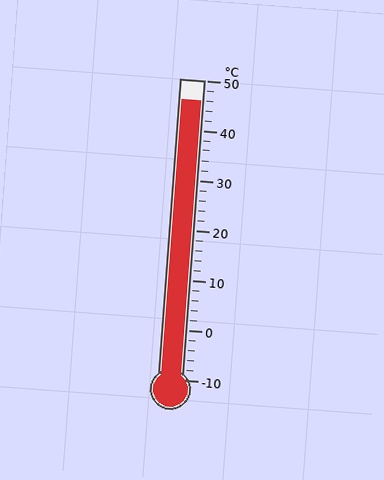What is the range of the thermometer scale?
The thermometer scale ranges from -10°C to 50°C.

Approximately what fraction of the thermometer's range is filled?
The thermometer is filled to approximately 95% of its range.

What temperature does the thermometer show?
The thermometer shows approximately 46°C.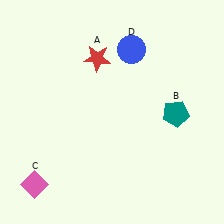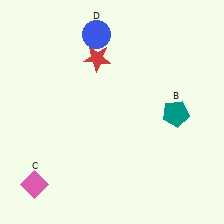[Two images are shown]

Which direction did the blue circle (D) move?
The blue circle (D) moved left.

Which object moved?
The blue circle (D) moved left.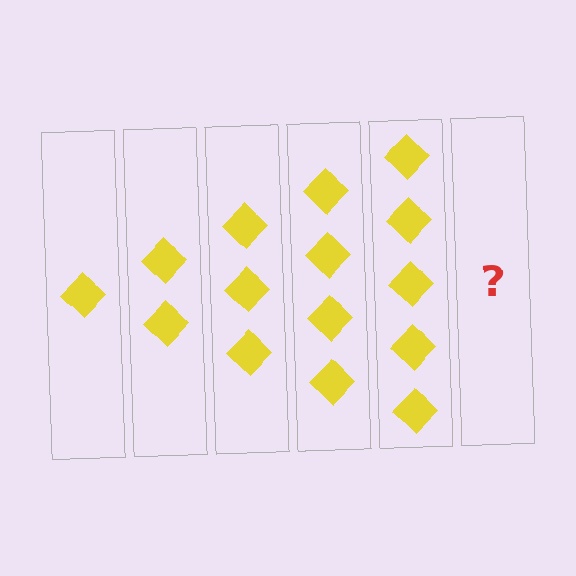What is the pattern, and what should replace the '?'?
The pattern is that each step adds one more diamond. The '?' should be 6 diamonds.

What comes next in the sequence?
The next element should be 6 diamonds.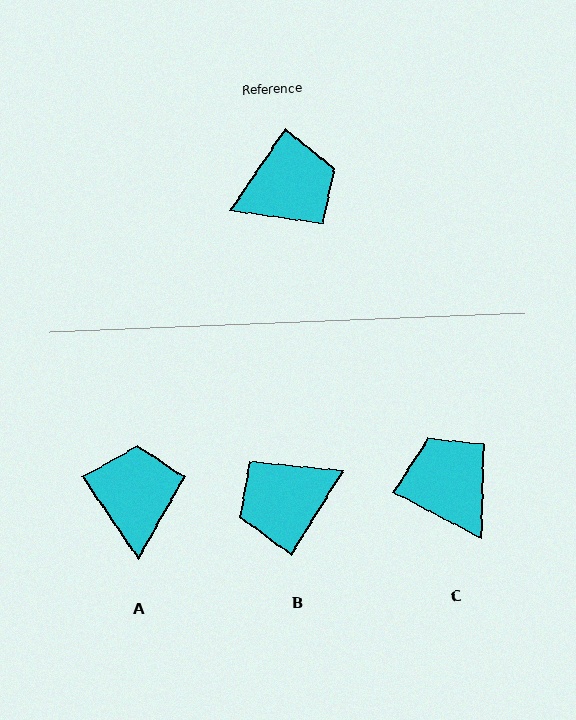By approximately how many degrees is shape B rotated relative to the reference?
Approximately 177 degrees clockwise.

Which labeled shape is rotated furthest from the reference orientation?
B, about 177 degrees away.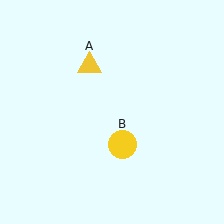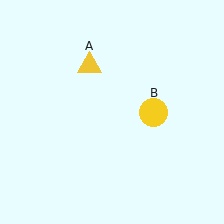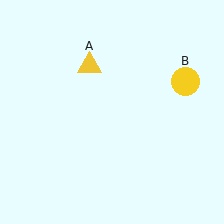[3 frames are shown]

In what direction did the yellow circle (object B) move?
The yellow circle (object B) moved up and to the right.